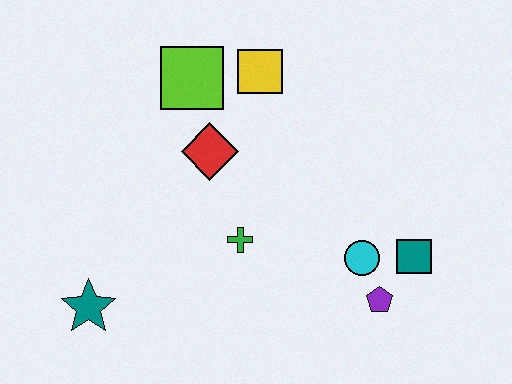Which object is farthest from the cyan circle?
The teal star is farthest from the cyan circle.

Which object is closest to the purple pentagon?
The cyan circle is closest to the purple pentagon.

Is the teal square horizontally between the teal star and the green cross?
No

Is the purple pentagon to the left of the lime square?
No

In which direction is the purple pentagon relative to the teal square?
The purple pentagon is below the teal square.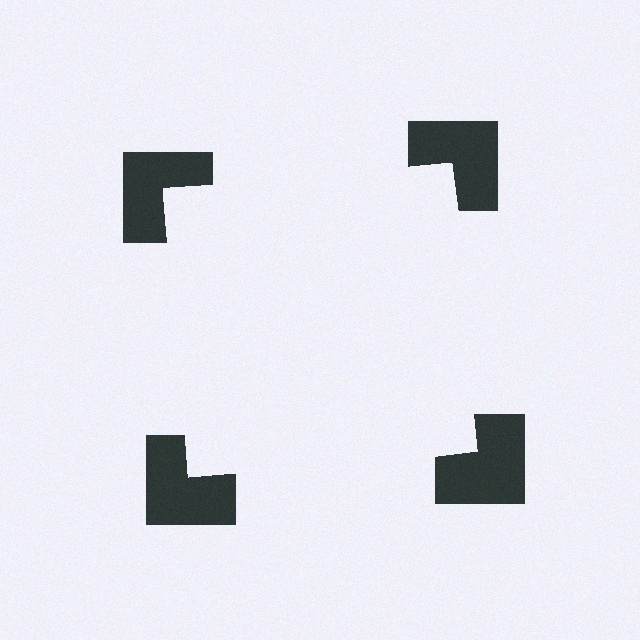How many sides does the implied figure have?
4 sides.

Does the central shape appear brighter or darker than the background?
It typically appears slightly brighter than the background, even though no actual brightness change is drawn.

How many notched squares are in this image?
There are 4 — one at each vertex of the illusory square.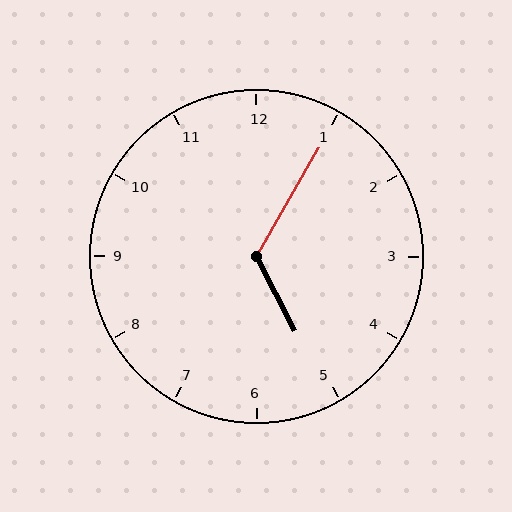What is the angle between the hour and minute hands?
Approximately 122 degrees.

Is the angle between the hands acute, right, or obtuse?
It is obtuse.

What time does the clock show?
5:05.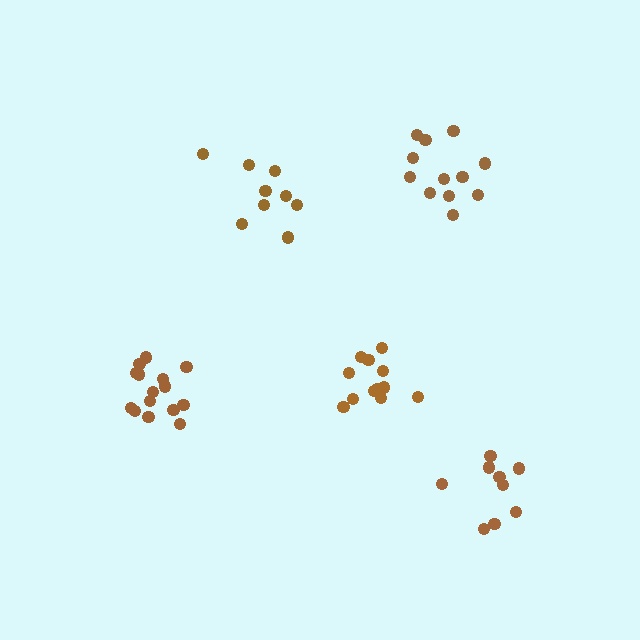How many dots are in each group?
Group 1: 12 dots, Group 2: 9 dots, Group 3: 15 dots, Group 4: 9 dots, Group 5: 12 dots (57 total).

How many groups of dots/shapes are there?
There are 5 groups.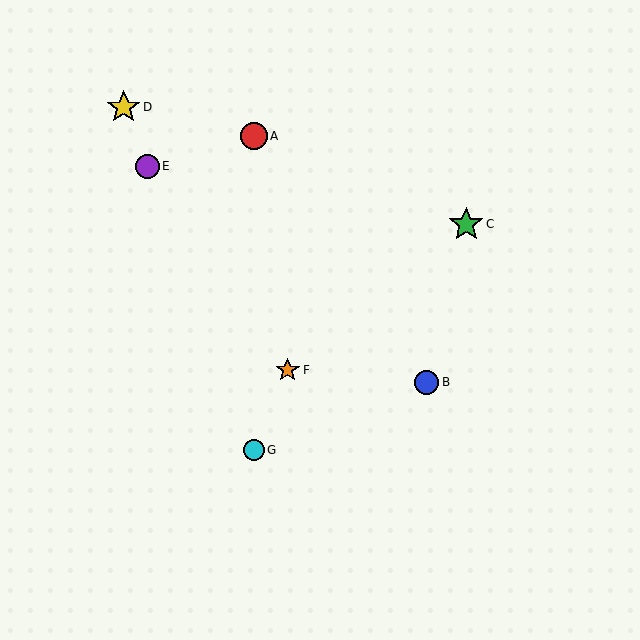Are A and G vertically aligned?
Yes, both are at x≈254.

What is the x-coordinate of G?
Object G is at x≈254.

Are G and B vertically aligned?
No, G is at x≈254 and B is at x≈427.